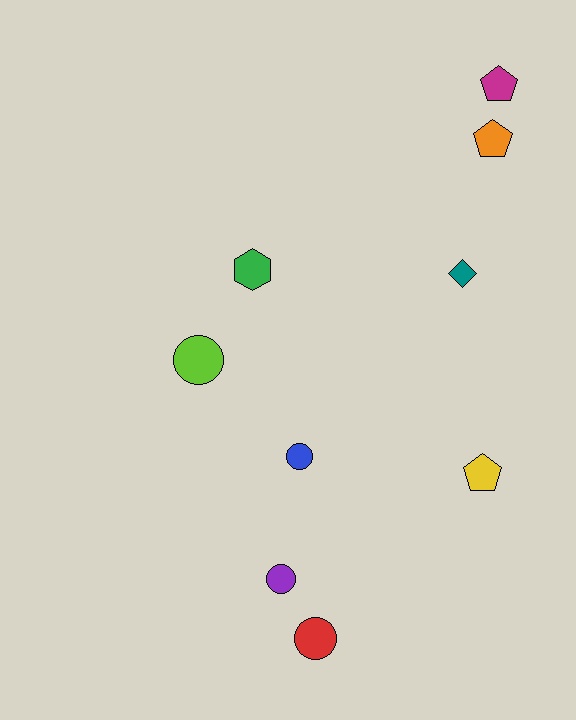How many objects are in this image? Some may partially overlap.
There are 9 objects.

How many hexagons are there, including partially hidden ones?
There is 1 hexagon.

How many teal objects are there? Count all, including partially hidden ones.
There is 1 teal object.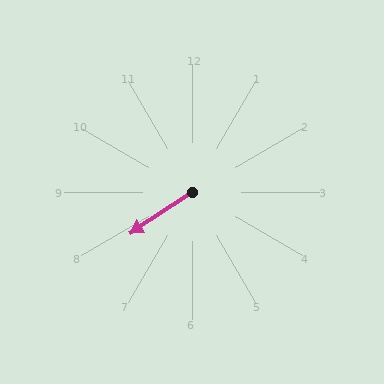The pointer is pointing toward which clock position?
Roughly 8 o'clock.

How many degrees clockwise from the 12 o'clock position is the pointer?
Approximately 236 degrees.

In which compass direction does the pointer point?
Southwest.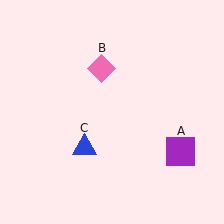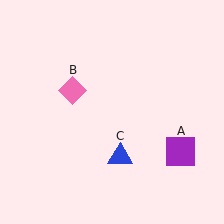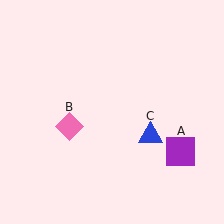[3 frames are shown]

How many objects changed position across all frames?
2 objects changed position: pink diamond (object B), blue triangle (object C).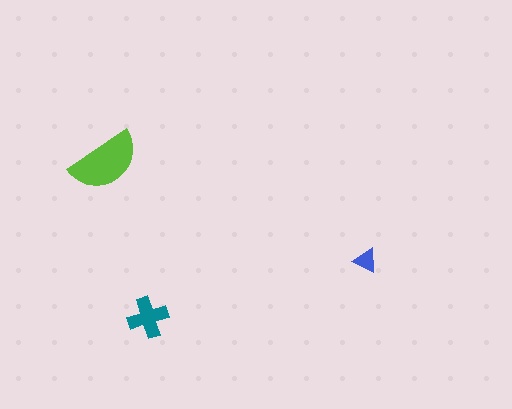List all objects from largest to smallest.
The lime semicircle, the teal cross, the blue triangle.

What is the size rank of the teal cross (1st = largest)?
2nd.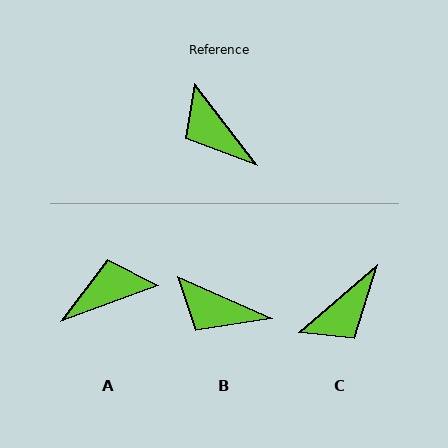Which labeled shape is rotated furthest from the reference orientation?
A, about 107 degrees away.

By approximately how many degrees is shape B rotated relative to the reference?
Approximately 29 degrees counter-clockwise.